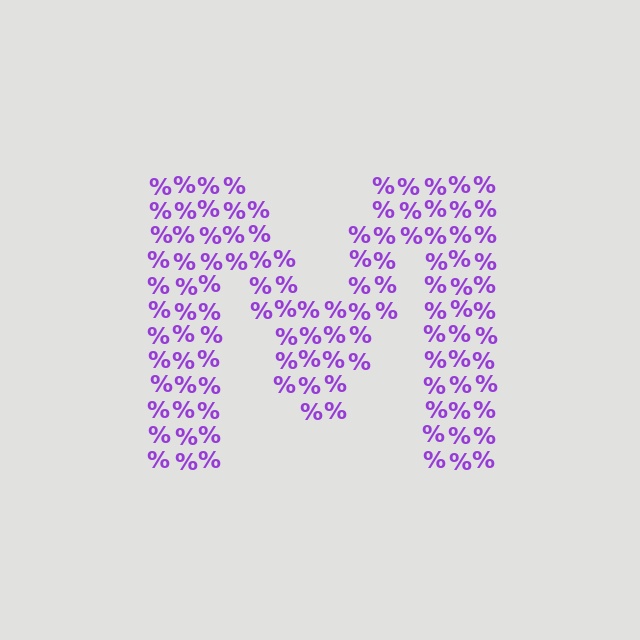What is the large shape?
The large shape is the letter M.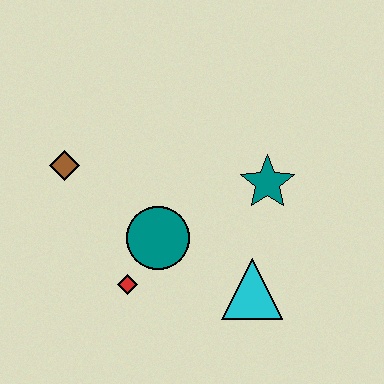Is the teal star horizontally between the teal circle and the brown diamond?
No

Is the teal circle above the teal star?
No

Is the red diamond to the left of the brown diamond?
No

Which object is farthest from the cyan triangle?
The brown diamond is farthest from the cyan triangle.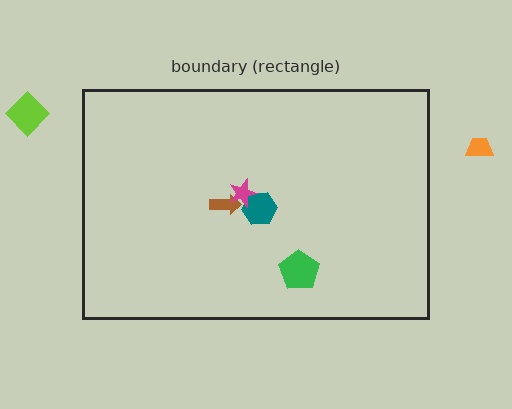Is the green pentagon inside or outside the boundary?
Inside.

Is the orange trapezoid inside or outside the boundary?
Outside.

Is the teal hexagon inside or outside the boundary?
Inside.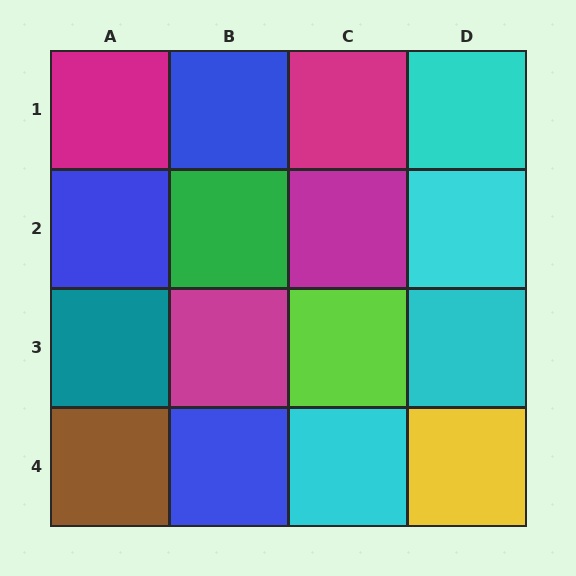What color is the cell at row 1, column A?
Magenta.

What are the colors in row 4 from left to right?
Brown, blue, cyan, yellow.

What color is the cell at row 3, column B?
Magenta.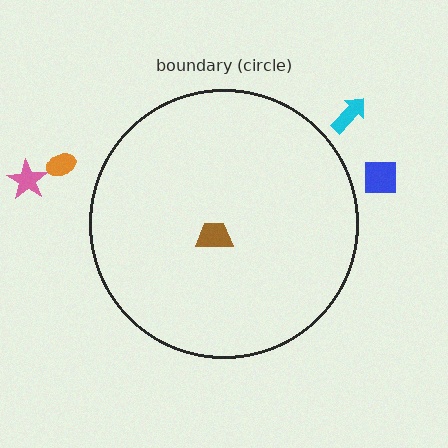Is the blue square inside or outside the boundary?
Outside.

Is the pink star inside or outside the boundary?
Outside.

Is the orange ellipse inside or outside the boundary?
Outside.